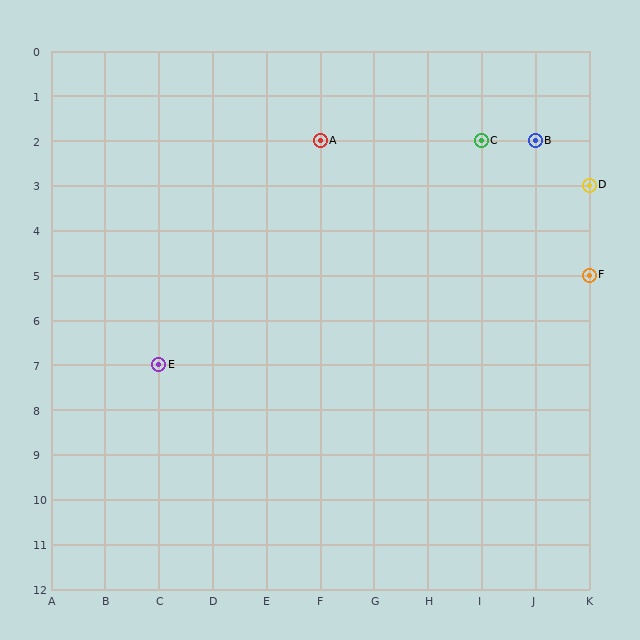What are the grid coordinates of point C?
Point C is at grid coordinates (I, 2).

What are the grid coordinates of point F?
Point F is at grid coordinates (K, 5).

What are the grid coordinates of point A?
Point A is at grid coordinates (F, 2).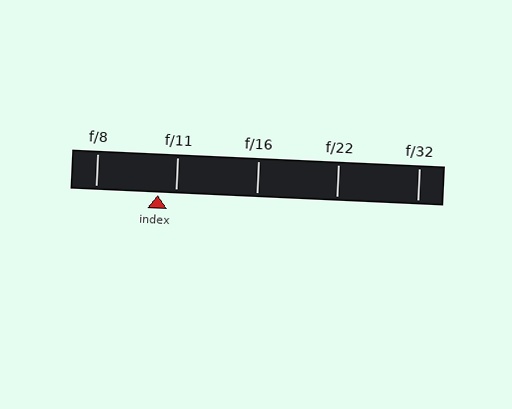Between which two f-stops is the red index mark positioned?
The index mark is between f/8 and f/11.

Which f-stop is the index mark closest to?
The index mark is closest to f/11.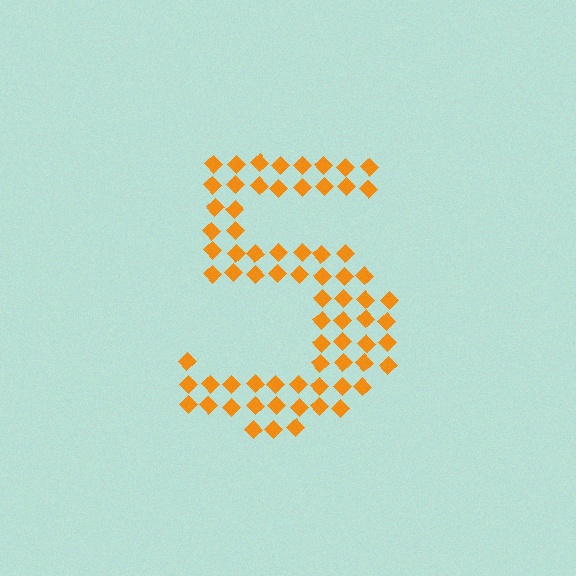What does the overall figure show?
The overall figure shows the digit 5.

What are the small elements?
The small elements are diamonds.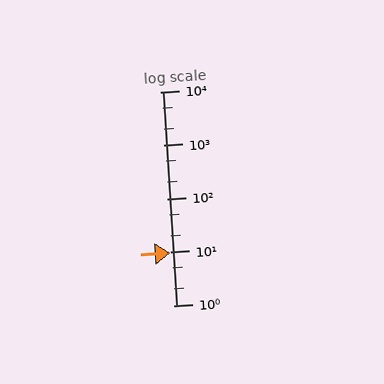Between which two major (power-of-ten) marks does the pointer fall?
The pointer is between 1 and 10.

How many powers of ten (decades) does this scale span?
The scale spans 4 decades, from 1 to 10000.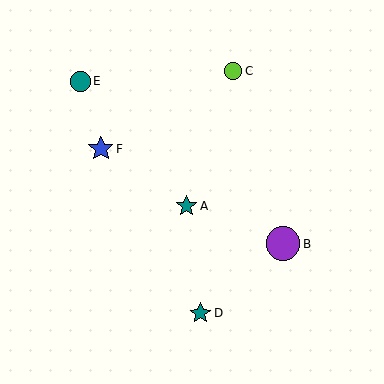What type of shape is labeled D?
Shape D is a teal star.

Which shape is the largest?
The purple circle (labeled B) is the largest.